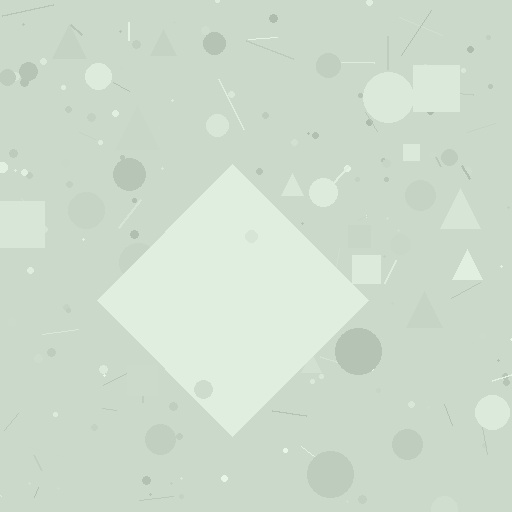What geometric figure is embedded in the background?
A diamond is embedded in the background.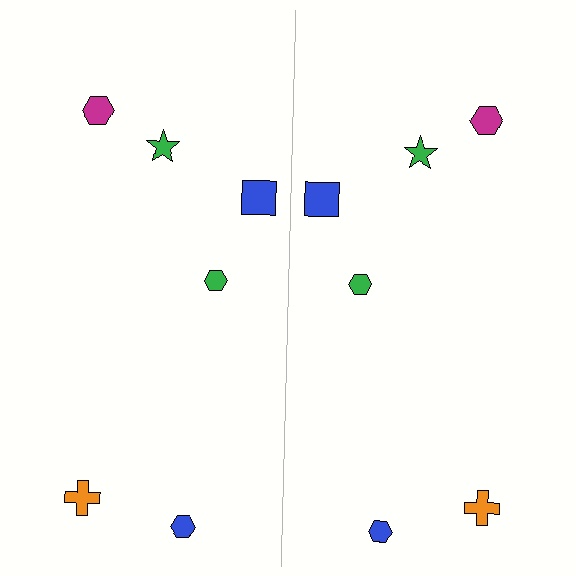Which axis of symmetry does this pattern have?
The pattern has a vertical axis of symmetry running through the center of the image.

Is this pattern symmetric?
Yes, this pattern has bilateral (reflection) symmetry.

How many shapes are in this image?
There are 12 shapes in this image.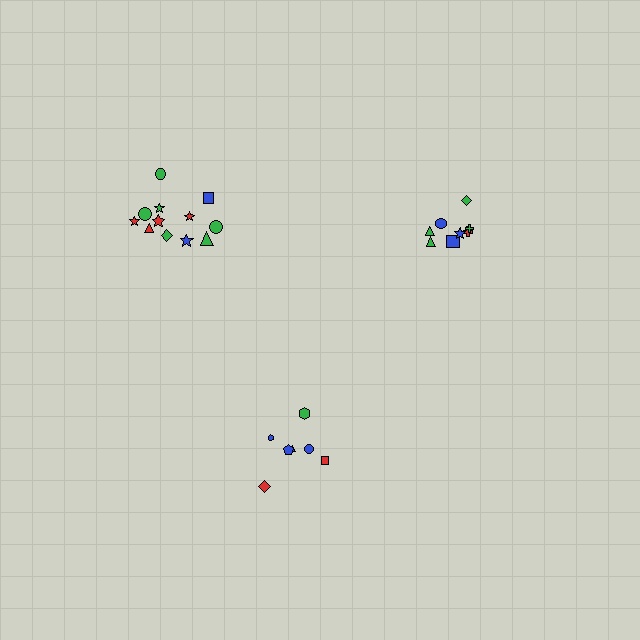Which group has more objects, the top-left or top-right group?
The top-left group.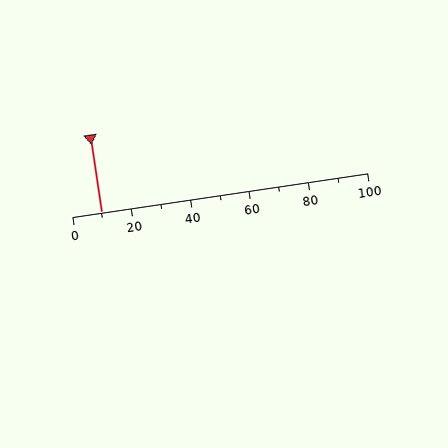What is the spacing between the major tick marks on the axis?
The major ticks are spaced 20 apart.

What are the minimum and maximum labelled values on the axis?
The axis runs from 0 to 100.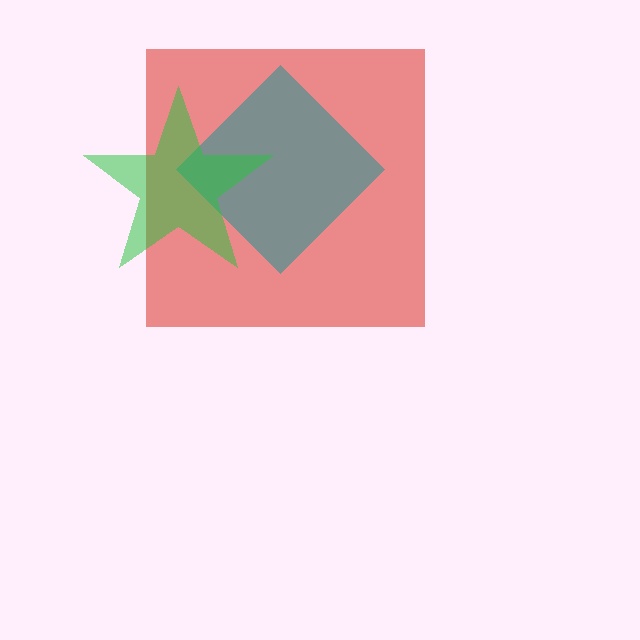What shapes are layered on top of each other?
The layered shapes are: a red square, a teal diamond, a green star.